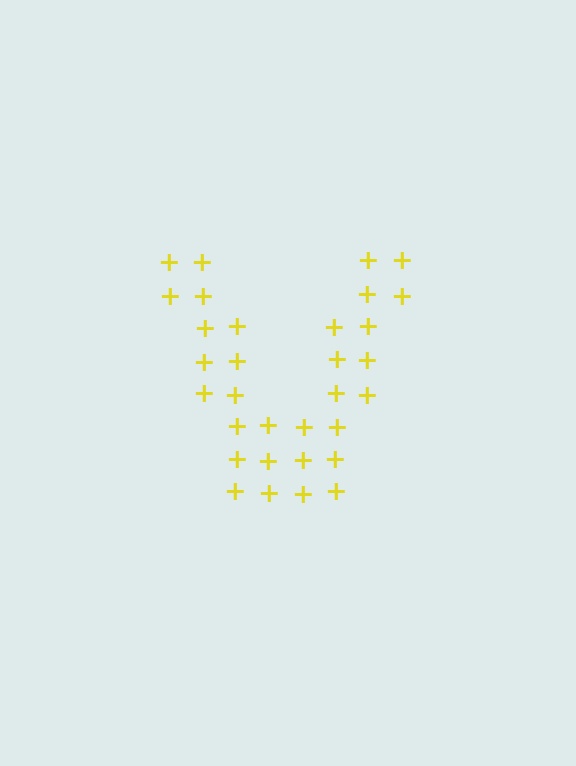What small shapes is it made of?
It is made of small plus signs.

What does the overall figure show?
The overall figure shows the letter V.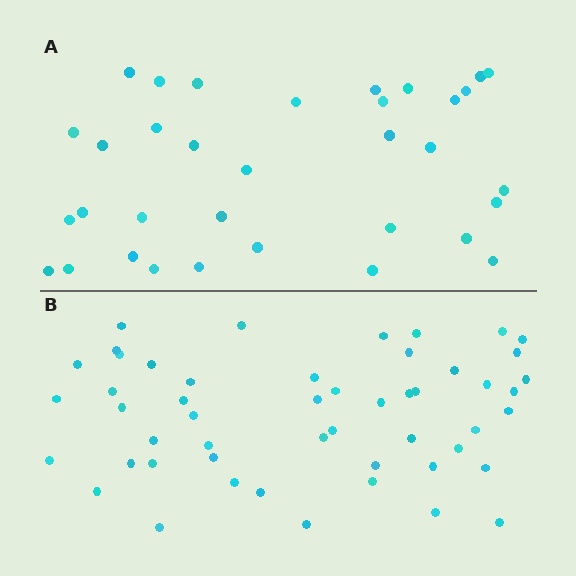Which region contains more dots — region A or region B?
Region B (the bottom region) has more dots.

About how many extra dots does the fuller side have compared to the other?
Region B has approximately 15 more dots than region A.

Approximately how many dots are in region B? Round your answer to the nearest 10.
About 50 dots. (The exact count is 51, which rounds to 50.)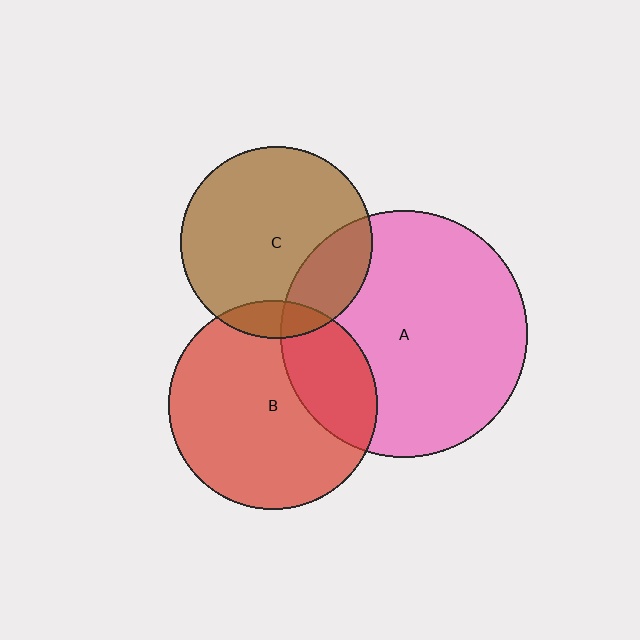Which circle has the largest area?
Circle A (pink).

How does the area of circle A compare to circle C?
Approximately 1.7 times.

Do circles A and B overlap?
Yes.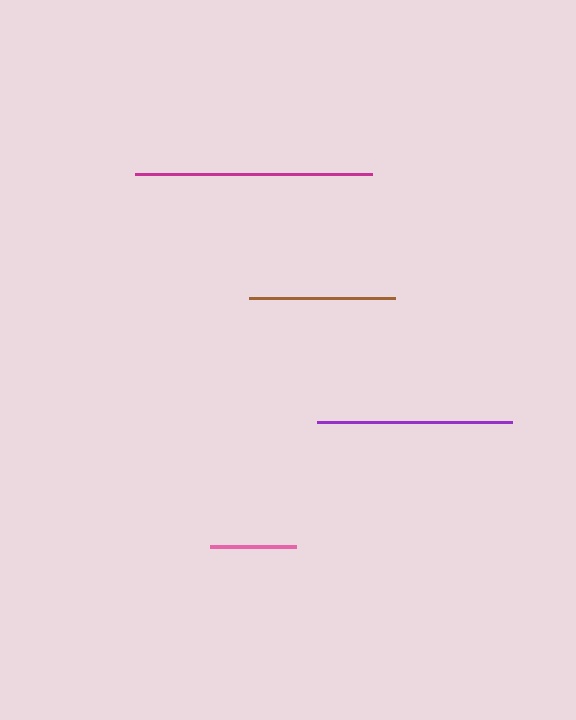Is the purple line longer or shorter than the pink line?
The purple line is longer than the pink line.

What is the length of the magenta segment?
The magenta segment is approximately 237 pixels long.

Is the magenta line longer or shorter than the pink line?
The magenta line is longer than the pink line.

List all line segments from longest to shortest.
From longest to shortest: magenta, purple, brown, pink.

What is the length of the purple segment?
The purple segment is approximately 195 pixels long.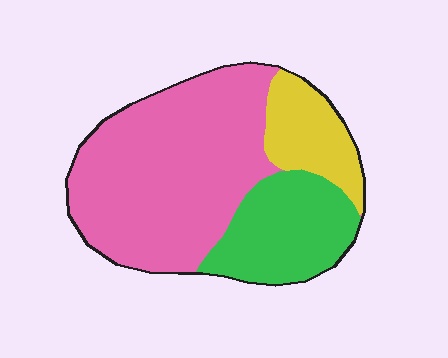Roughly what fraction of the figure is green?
Green takes up between a sixth and a third of the figure.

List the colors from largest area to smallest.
From largest to smallest: pink, green, yellow.